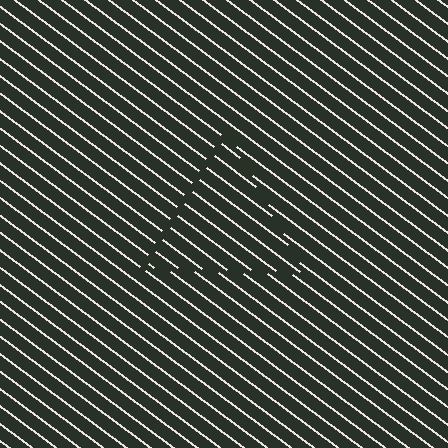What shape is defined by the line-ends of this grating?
An illusory triangle. The interior of the shape contains the same grating, shifted by half a period — the contour is defined by the phase discontinuity where line-ends from the inner and outer gratings abut.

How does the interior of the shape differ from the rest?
The interior of the shape contains the same grating, shifted by half a period — the contour is defined by the phase discontinuity where line-ends from the inner and outer gratings abut.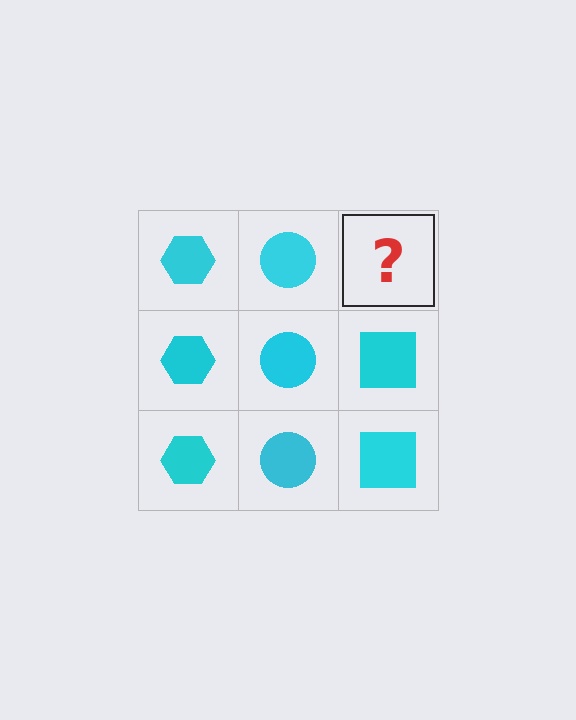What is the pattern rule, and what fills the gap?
The rule is that each column has a consistent shape. The gap should be filled with a cyan square.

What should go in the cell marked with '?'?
The missing cell should contain a cyan square.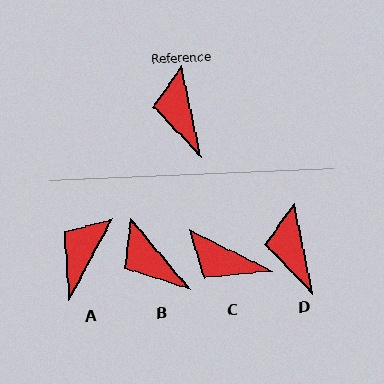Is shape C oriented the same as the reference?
No, it is off by about 52 degrees.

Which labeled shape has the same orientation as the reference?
D.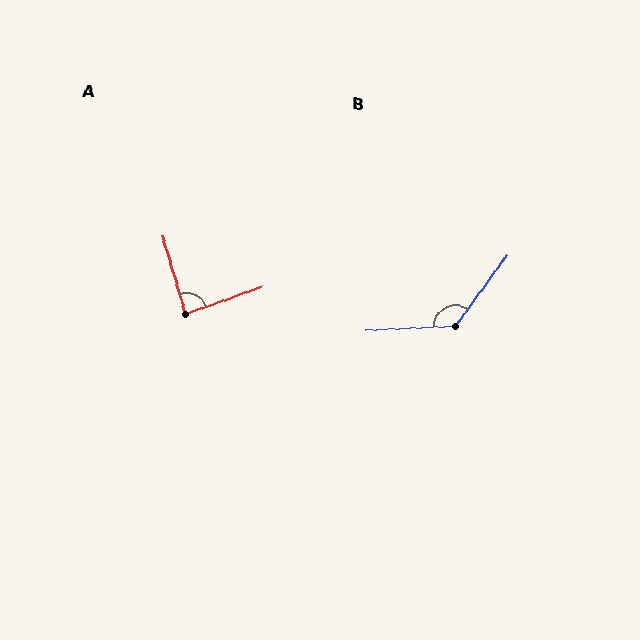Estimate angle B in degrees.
Approximately 129 degrees.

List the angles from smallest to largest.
A (87°), B (129°).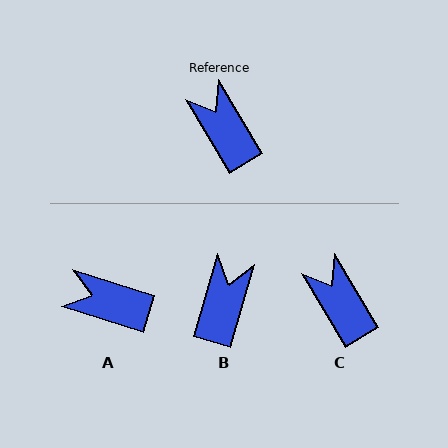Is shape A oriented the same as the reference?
No, it is off by about 41 degrees.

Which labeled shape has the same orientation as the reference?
C.